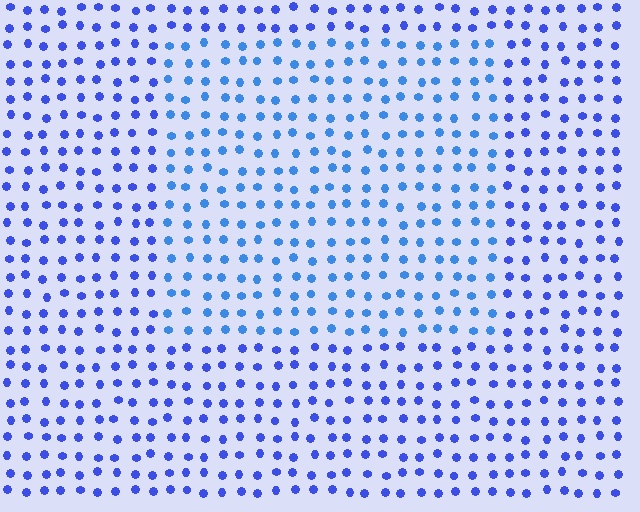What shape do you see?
I see a rectangle.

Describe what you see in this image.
The image is filled with small blue elements in a uniform arrangement. A rectangle-shaped region is visible where the elements are tinted to a slightly different hue, forming a subtle color boundary.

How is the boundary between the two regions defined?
The boundary is defined purely by a slight shift in hue (about 21 degrees). Spacing, size, and orientation are identical on both sides.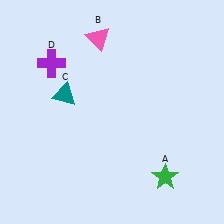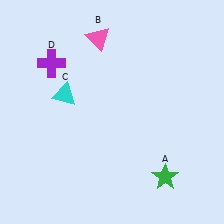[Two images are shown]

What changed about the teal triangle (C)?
In Image 1, C is teal. In Image 2, it changed to cyan.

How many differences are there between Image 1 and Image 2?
There is 1 difference between the two images.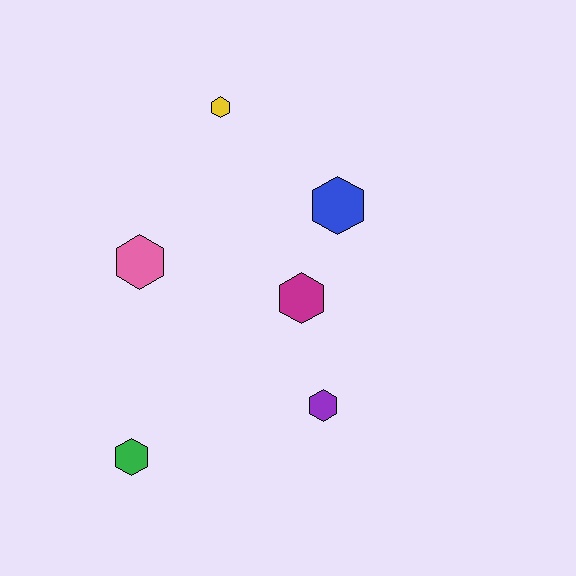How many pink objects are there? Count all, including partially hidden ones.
There is 1 pink object.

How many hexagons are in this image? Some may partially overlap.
There are 6 hexagons.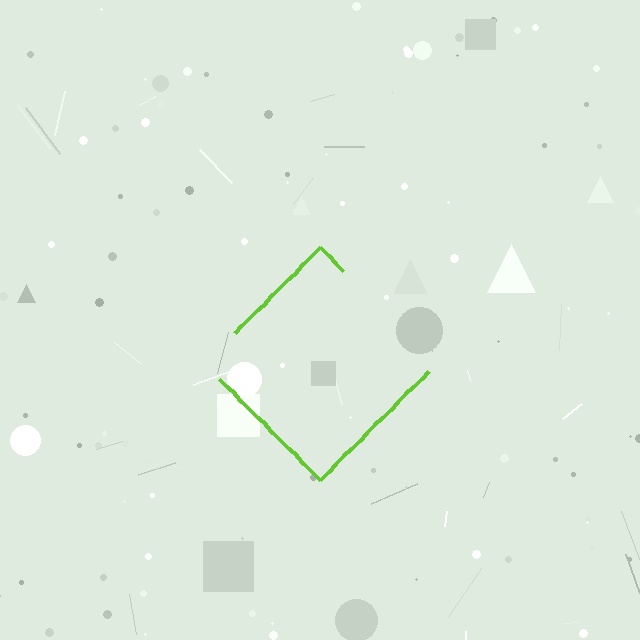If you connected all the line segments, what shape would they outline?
They would outline a diamond.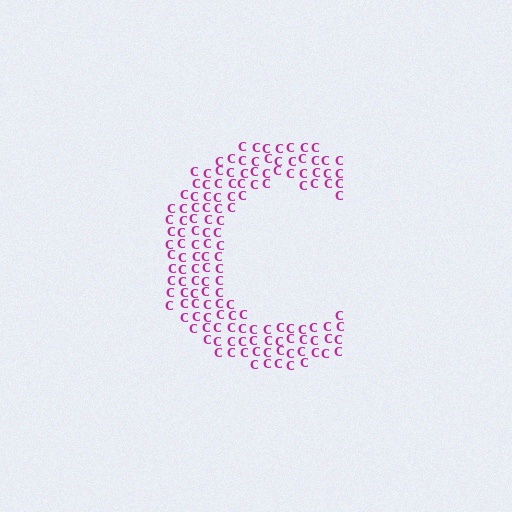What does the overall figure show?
The overall figure shows the letter C.